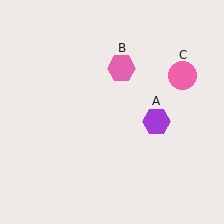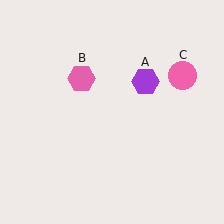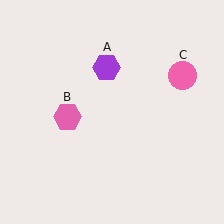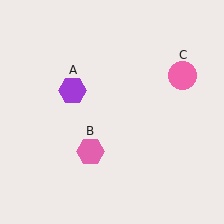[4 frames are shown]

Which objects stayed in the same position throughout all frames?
Pink circle (object C) remained stationary.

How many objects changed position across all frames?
2 objects changed position: purple hexagon (object A), pink hexagon (object B).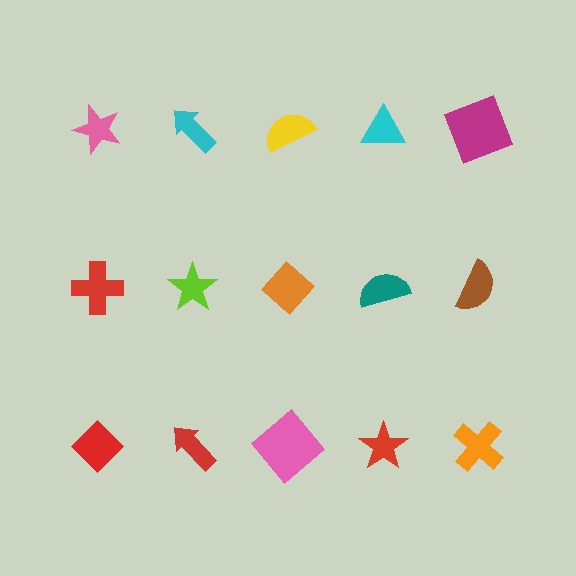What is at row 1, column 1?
A pink star.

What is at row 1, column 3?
A yellow semicircle.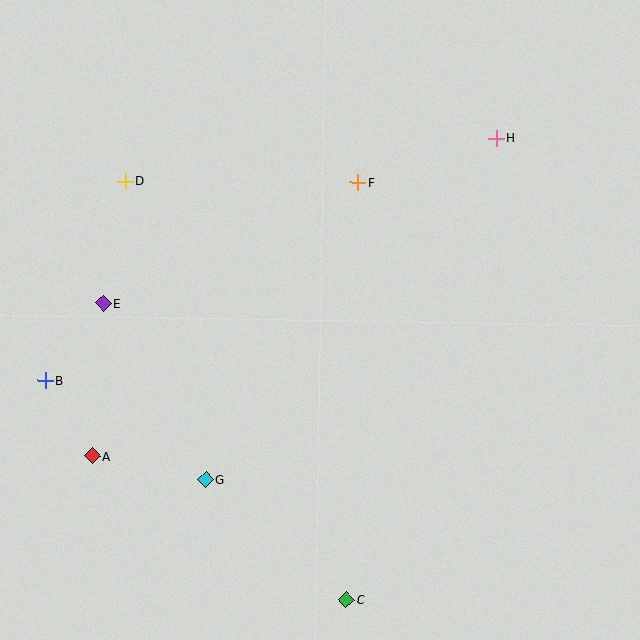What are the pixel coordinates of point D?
Point D is at (126, 181).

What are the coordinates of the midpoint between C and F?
The midpoint between C and F is at (352, 391).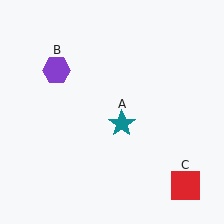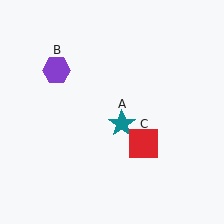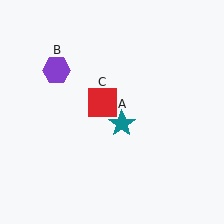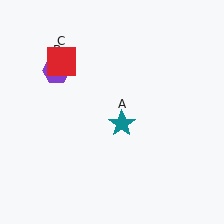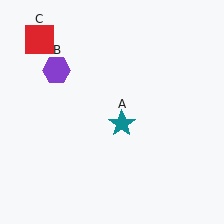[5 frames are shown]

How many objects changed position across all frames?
1 object changed position: red square (object C).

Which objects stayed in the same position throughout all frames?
Teal star (object A) and purple hexagon (object B) remained stationary.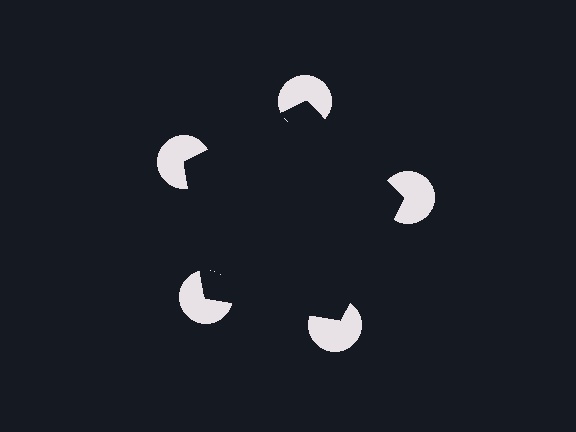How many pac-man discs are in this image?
There are 5 — one at each vertex of the illusory pentagon.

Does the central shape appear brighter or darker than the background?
It typically appears slightly darker than the background, even though no actual brightness change is drawn.